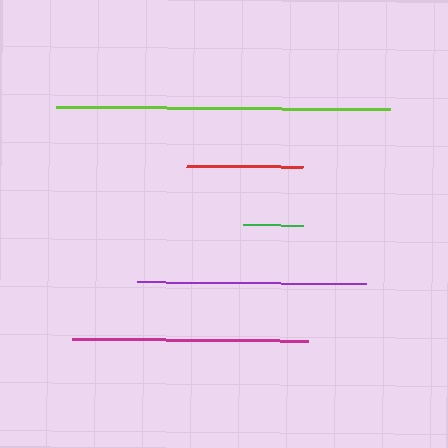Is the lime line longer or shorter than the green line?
The lime line is longer than the green line.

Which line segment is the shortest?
The green line is the shortest at approximately 61 pixels.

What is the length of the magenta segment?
The magenta segment is approximately 236 pixels long.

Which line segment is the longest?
The lime line is the longest at approximately 335 pixels.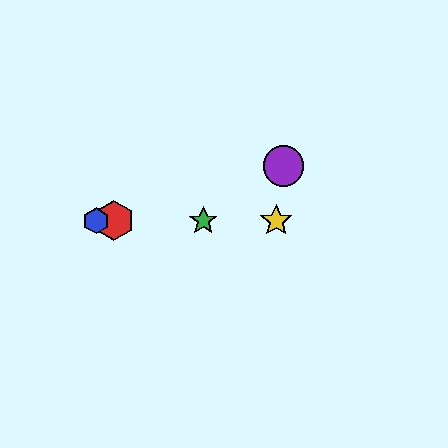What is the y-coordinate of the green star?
The green star is at y≈221.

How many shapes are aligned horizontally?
4 shapes (the red hexagon, the blue hexagon, the green star, the yellow star) are aligned horizontally.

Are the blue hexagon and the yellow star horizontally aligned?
Yes, both are at y≈221.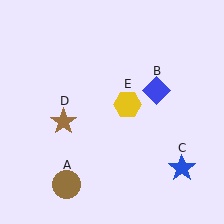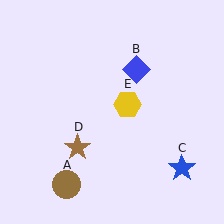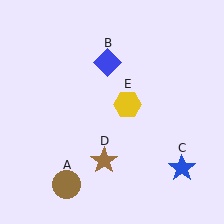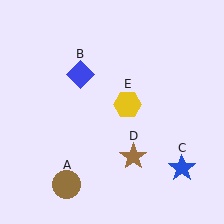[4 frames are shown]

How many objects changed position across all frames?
2 objects changed position: blue diamond (object B), brown star (object D).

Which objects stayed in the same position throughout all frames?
Brown circle (object A) and blue star (object C) and yellow hexagon (object E) remained stationary.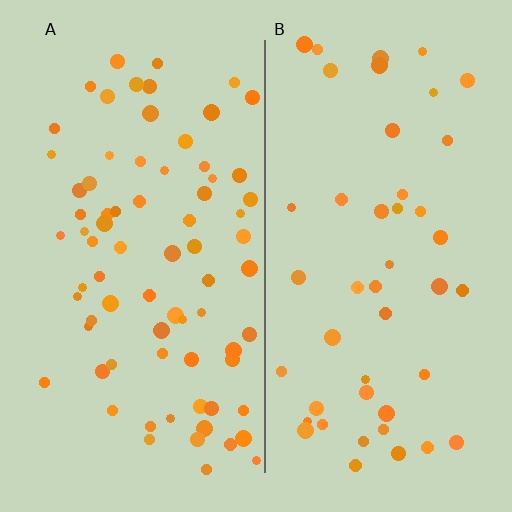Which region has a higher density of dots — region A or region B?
A (the left).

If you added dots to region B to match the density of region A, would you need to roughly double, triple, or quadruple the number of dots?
Approximately double.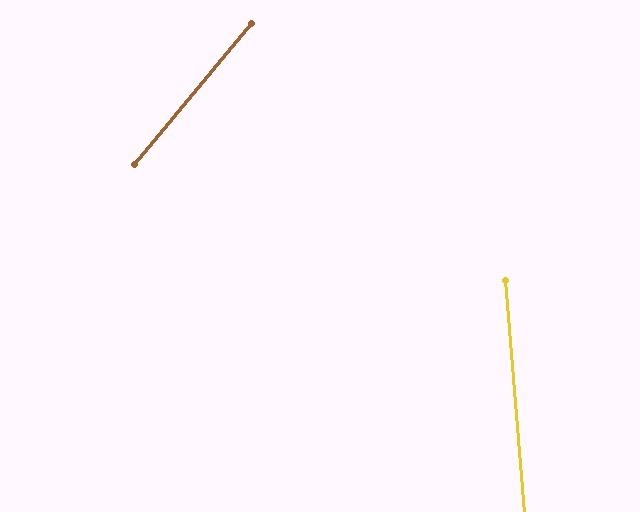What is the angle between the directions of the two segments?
Approximately 44 degrees.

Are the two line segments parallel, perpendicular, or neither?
Neither parallel nor perpendicular — they differ by about 44°.